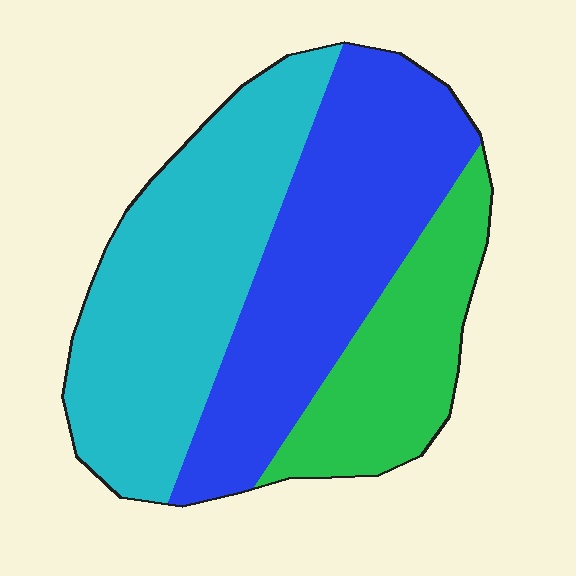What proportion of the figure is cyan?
Cyan takes up about two fifths (2/5) of the figure.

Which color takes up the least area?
Green, at roughly 20%.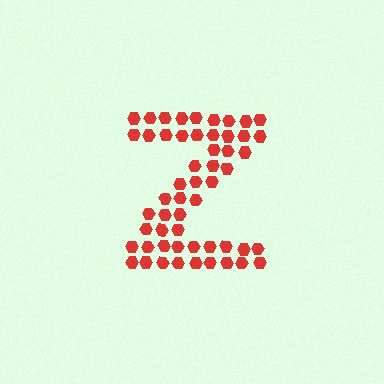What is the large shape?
The large shape is the letter Z.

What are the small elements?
The small elements are hexagons.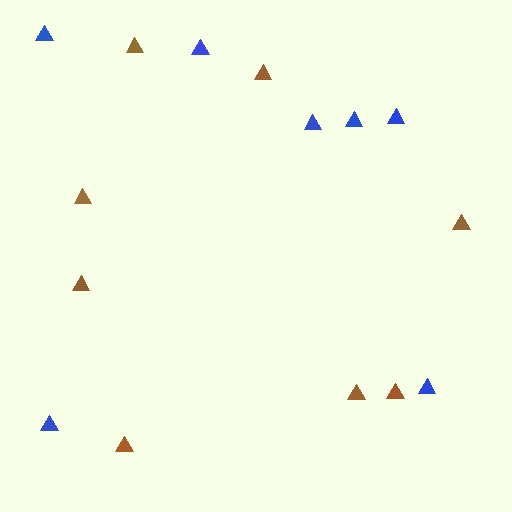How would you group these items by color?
There are 2 groups: one group of blue triangles (7) and one group of brown triangles (8).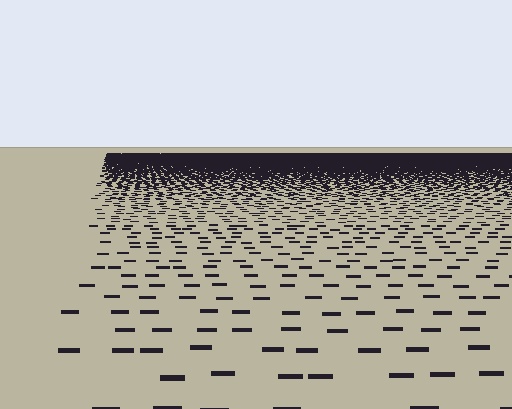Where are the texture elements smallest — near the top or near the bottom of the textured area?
Near the top.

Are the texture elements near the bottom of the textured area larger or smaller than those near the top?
Larger. Near the bottom, elements are closer to the viewer and appear at a bigger on-screen size.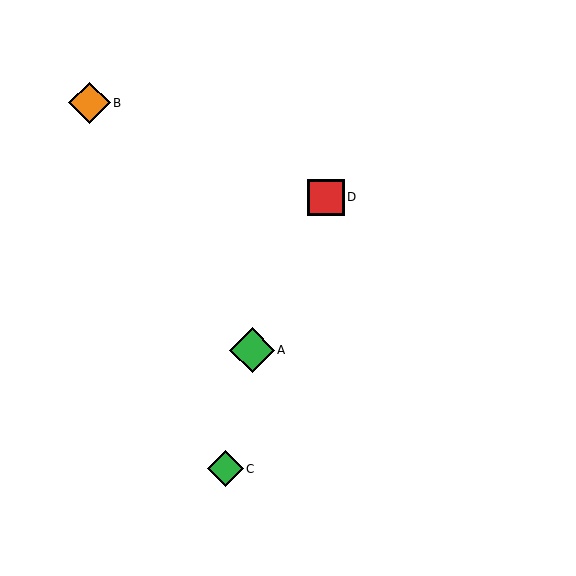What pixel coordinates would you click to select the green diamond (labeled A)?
Click at (252, 350) to select the green diamond A.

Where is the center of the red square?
The center of the red square is at (326, 197).